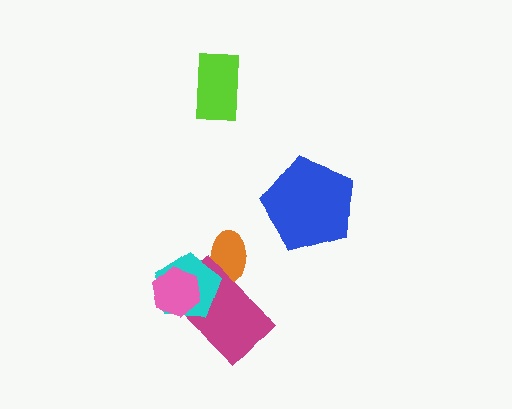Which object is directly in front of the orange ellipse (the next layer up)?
The magenta rectangle is directly in front of the orange ellipse.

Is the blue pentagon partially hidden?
No, no other shape covers it.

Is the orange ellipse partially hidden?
Yes, it is partially covered by another shape.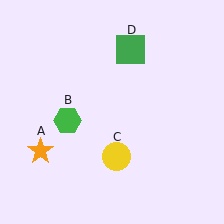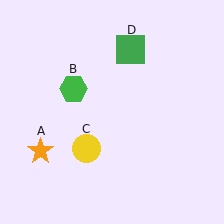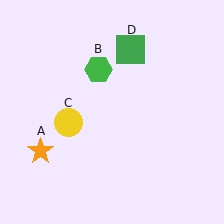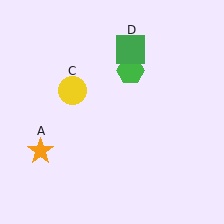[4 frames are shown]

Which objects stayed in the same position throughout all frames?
Orange star (object A) and green square (object D) remained stationary.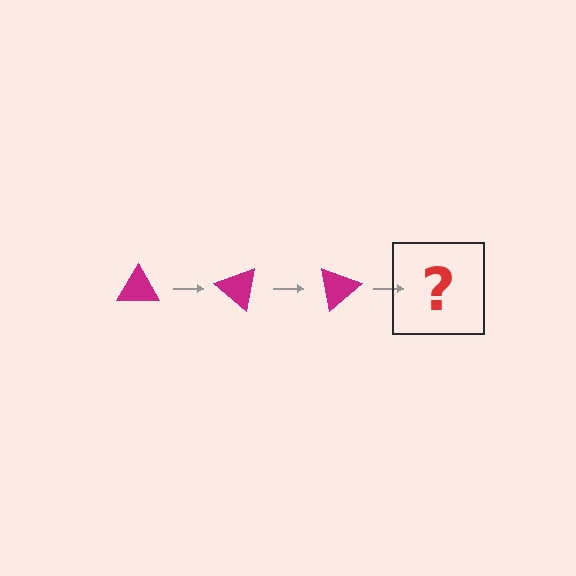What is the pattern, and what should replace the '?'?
The pattern is that the triangle rotates 40 degrees each step. The '?' should be a magenta triangle rotated 120 degrees.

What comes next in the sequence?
The next element should be a magenta triangle rotated 120 degrees.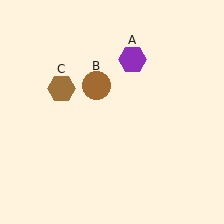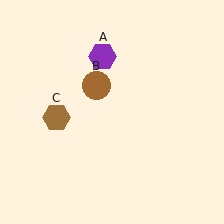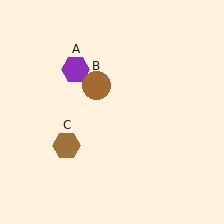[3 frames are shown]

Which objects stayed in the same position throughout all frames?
Brown circle (object B) remained stationary.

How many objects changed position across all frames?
2 objects changed position: purple hexagon (object A), brown hexagon (object C).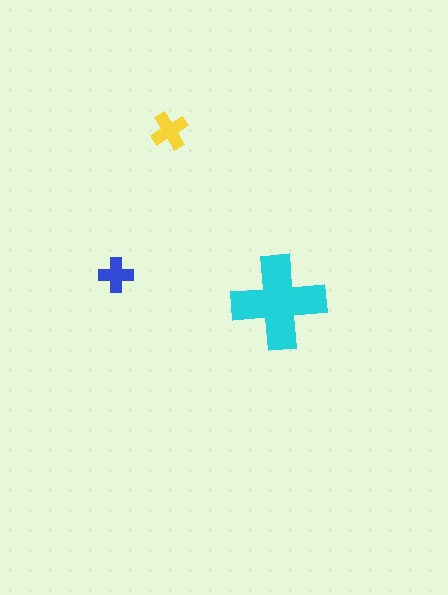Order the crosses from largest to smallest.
the cyan one, the yellow one, the blue one.